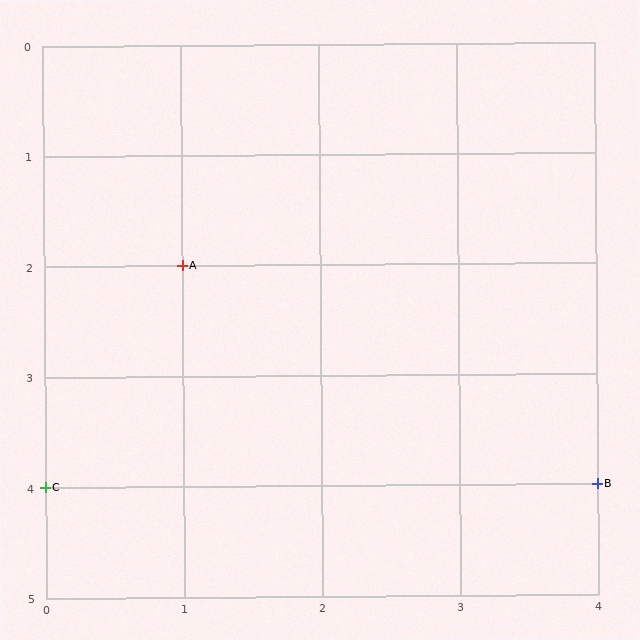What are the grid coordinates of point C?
Point C is at grid coordinates (0, 4).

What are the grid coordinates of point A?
Point A is at grid coordinates (1, 2).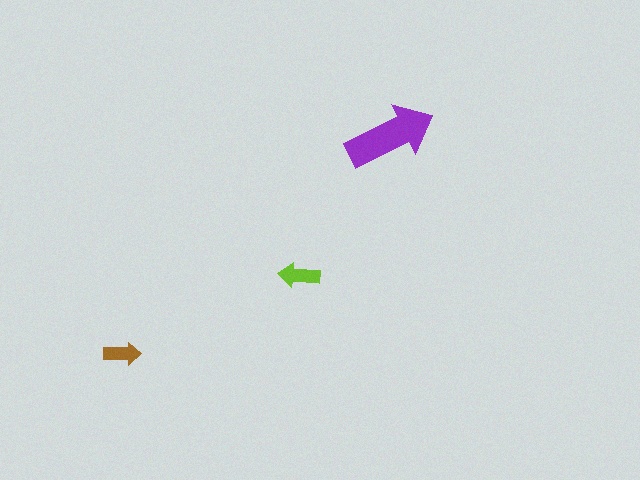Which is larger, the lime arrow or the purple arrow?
The purple one.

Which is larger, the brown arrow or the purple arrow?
The purple one.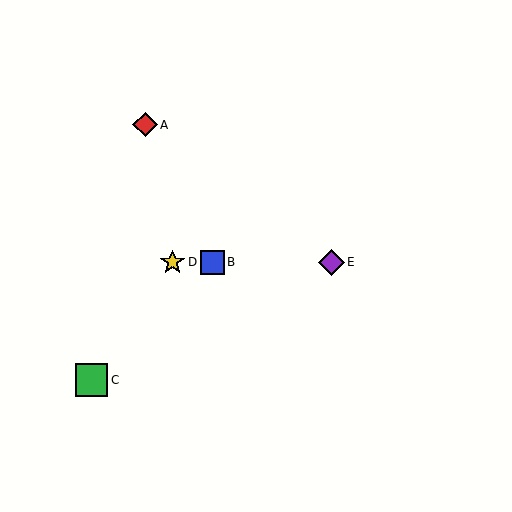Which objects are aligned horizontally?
Objects B, D, E are aligned horizontally.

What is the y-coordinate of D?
Object D is at y≈262.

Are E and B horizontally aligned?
Yes, both are at y≈262.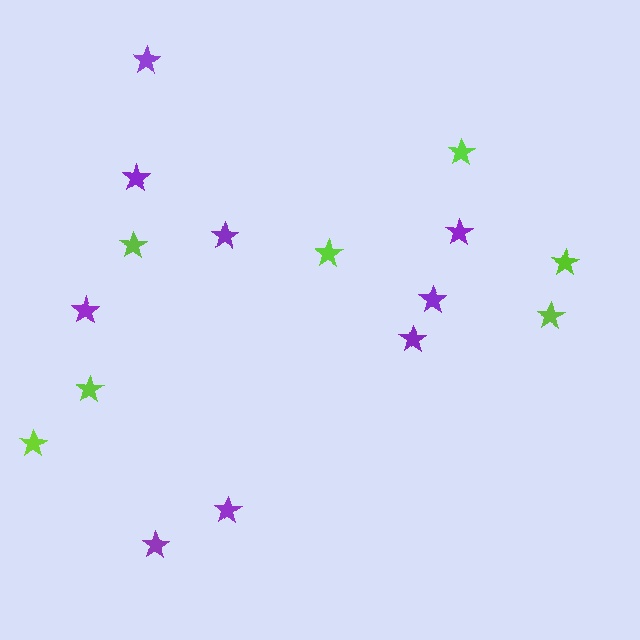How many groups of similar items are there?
There are 2 groups: one group of purple stars (9) and one group of lime stars (7).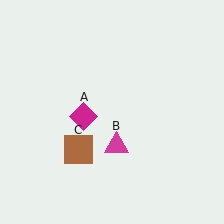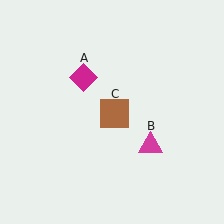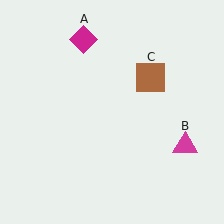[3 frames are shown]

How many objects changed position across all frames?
3 objects changed position: magenta diamond (object A), magenta triangle (object B), brown square (object C).